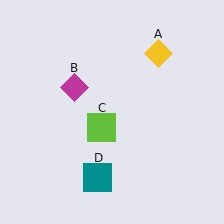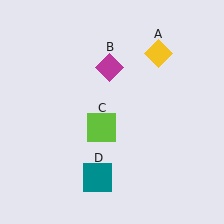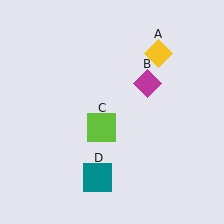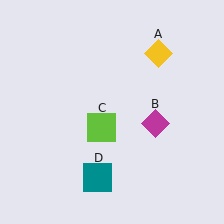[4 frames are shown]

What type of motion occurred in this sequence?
The magenta diamond (object B) rotated clockwise around the center of the scene.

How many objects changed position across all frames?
1 object changed position: magenta diamond (object B).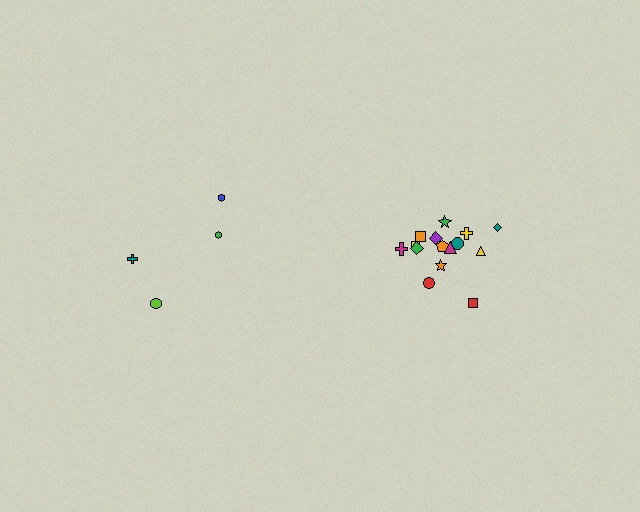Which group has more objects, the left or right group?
The right group.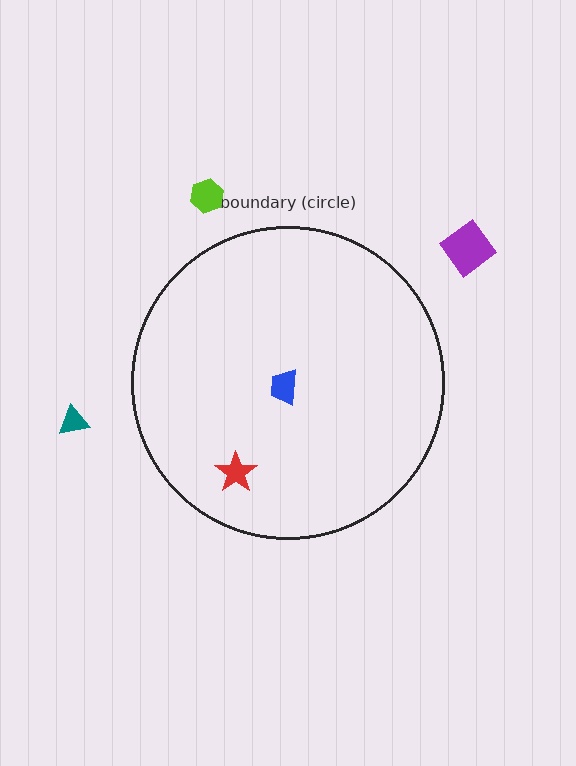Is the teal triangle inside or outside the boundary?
Outside.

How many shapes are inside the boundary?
2 inside, 3 outside.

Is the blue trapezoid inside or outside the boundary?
Inside.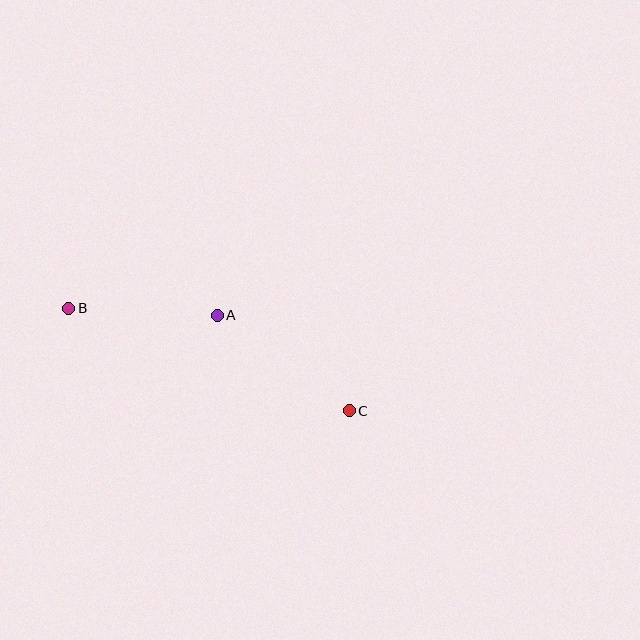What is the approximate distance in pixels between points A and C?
The distance between A and C is approximately 163 pixels.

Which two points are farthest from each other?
Points B and C are farthest from each other.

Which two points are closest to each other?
Points A and B are closest to each other.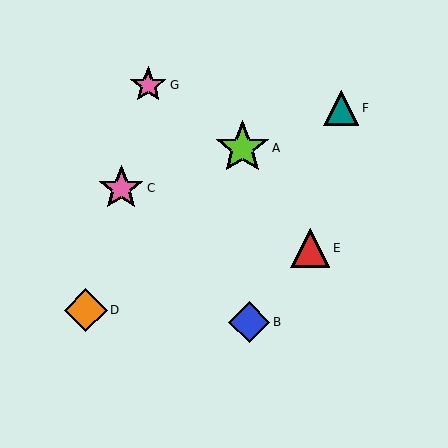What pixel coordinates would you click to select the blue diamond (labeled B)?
Click at (249, 322) to select the blue diamond B.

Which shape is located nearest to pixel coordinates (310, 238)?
The red triangle (labeled E) at (310, 248) is nearest to that location.